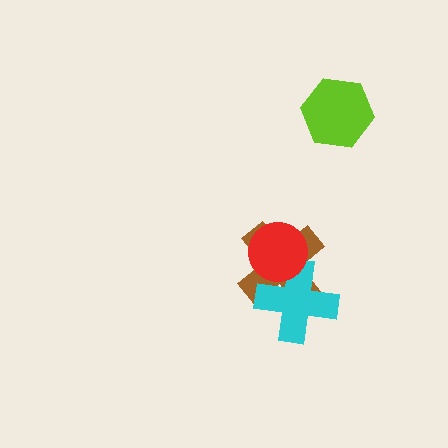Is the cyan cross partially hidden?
Yes, it is partially covered by another shape.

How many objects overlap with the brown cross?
2 objects overlap with the brown cross.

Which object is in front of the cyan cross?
The red circle is in front of the cyan cross.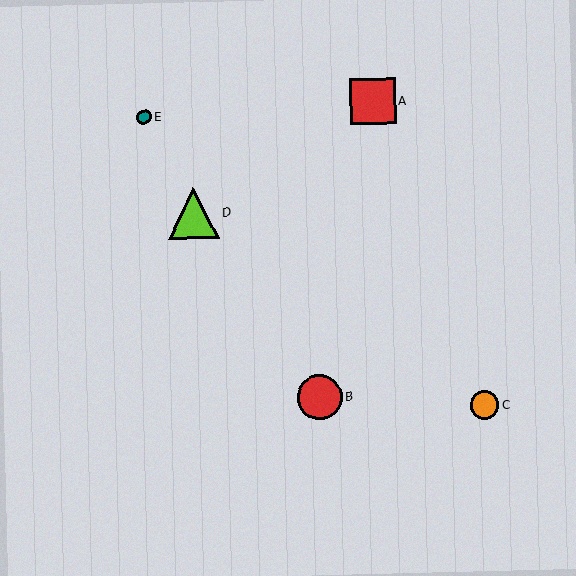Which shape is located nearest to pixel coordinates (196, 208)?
The lime triangle (labeled D) at (193, 214) is nearest to that location.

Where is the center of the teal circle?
The center of the teal circle is at (144, 117).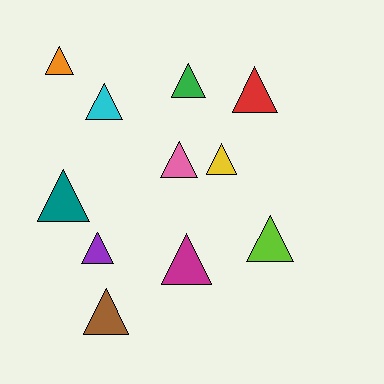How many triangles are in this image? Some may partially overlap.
There are 11 triangles.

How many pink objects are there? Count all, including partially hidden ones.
There is 1 pink object.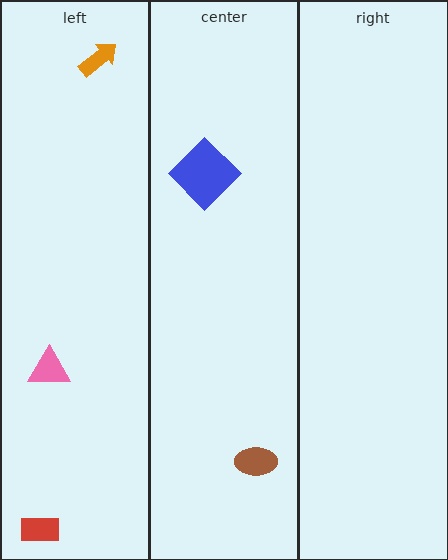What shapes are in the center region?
The blue diamond, the brown ellipse.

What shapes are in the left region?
The pink triangle, the red rectangle, the orange arrow.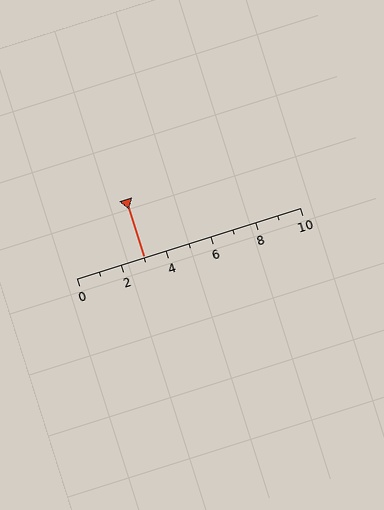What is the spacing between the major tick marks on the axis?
The major ticks are spaced 2 apart.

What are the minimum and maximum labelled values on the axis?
The axis runs from 0 to 10.